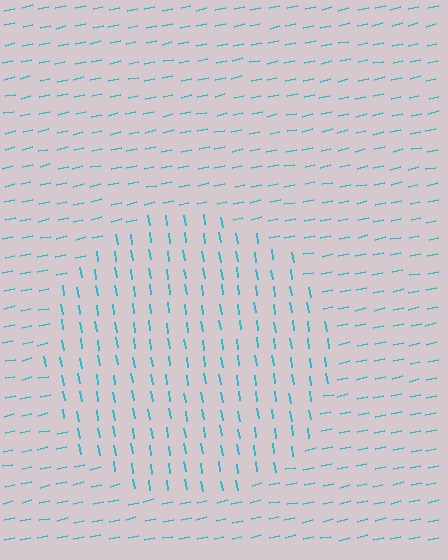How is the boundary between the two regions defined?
The boundary is defined purely by a change in line orientation (approximately 86 degrees difference). All lines are the same color and thickness.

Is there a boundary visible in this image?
Yes, there is a texture boundary formed by a change in line orientation.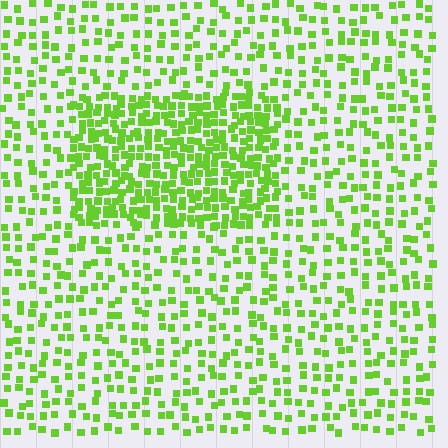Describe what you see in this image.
The image contains small lime elements arranged at two different densities. A rectangle-shaped region is visible where the elements are more densely packed than the surrounding area.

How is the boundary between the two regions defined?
The boundary is defined by a change in element density (approximately 2.3x ratio). All elements are the same color, size, and shape.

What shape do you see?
I see a rectangle.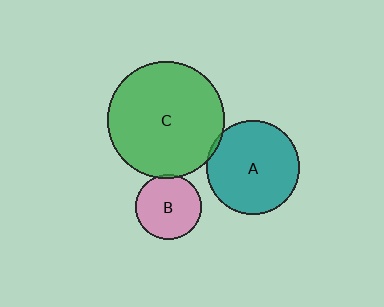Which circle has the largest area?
Circle C (green).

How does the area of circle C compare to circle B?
Approximately 3.2 times.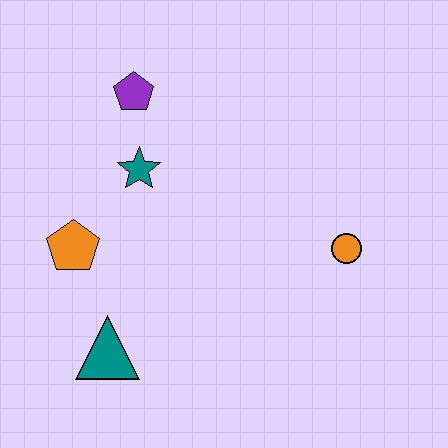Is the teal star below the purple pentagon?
Yes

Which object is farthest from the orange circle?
The orange pentagon is farthest from the orange circle.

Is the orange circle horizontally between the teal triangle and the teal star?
No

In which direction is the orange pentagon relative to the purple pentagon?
The orange pentagon is below the purple pentagon.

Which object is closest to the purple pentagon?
The teal star is closest to the purple pentagon.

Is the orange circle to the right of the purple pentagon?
Yes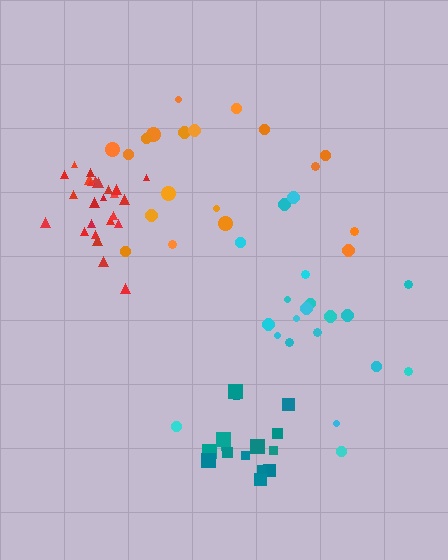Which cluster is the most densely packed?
Red.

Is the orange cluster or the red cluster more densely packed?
Red.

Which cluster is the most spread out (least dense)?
Orange.